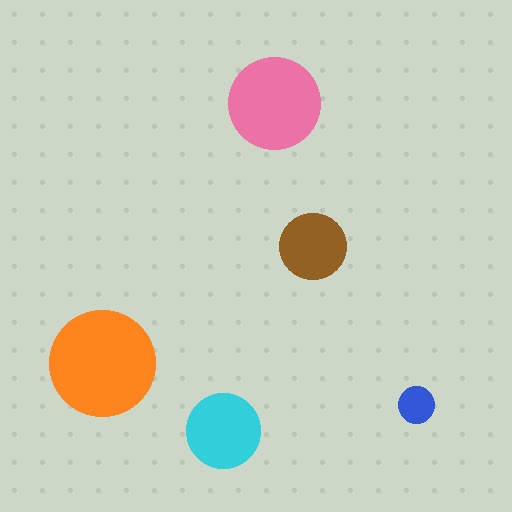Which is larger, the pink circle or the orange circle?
The orange one.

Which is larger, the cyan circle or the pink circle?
The pink one.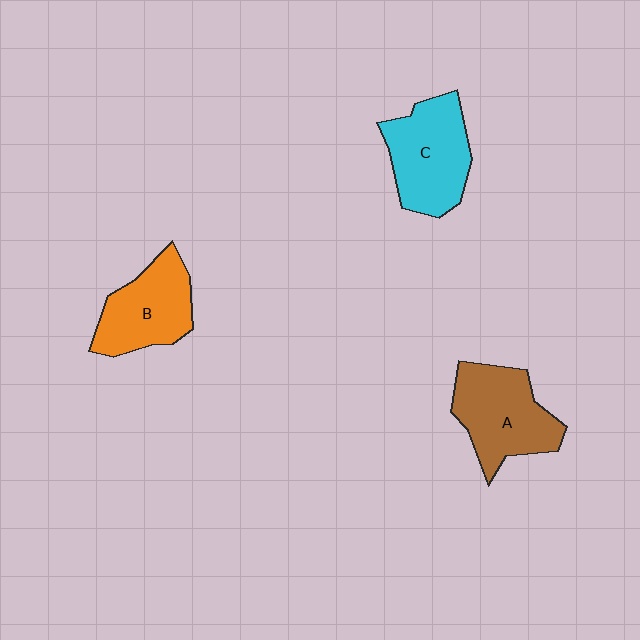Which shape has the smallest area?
Shape B (orange).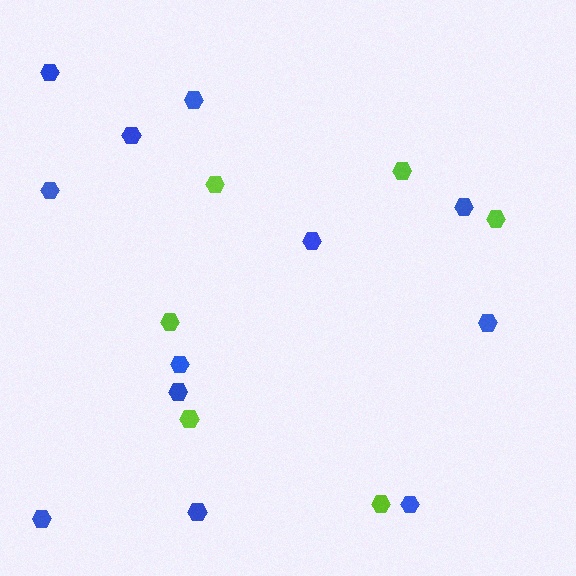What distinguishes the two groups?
There are 2 groups: one group of lime hexagons (6) and one group of blue hexagons (12).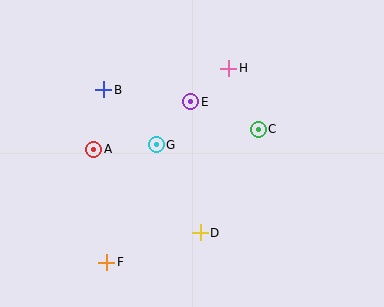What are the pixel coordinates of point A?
Point A is at (94, 149).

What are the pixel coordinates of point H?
Point H is at (229, 68).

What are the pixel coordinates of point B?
Point B is at (104, 90).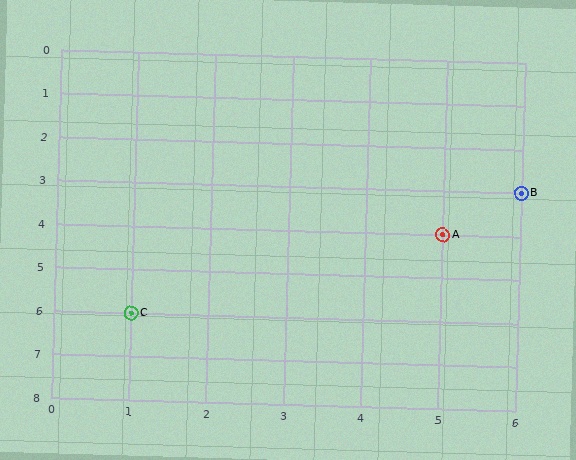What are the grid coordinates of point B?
Point B is at grid coordinates (6, 3).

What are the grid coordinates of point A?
Point A is at grid coordinates (5, 4).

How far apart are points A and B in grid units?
Points A and B are 1 column and 1 row apart (about 1.4 grid units diagonally).